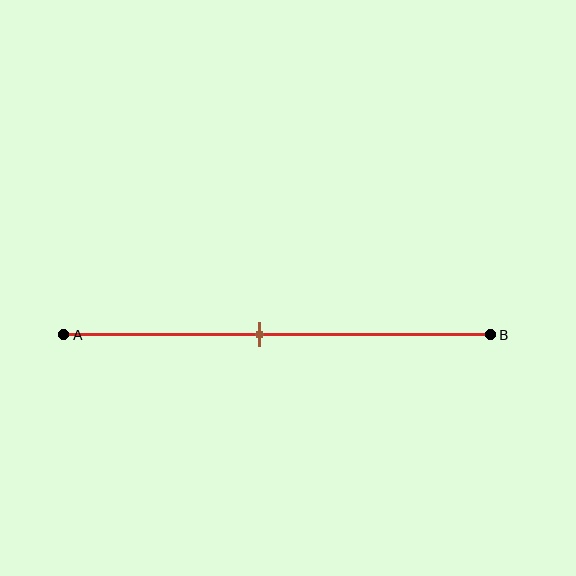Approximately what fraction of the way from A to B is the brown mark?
The brown mark is approximately 45% of the way from A to B.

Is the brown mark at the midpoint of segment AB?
No, the mark is at about 45% from A, not at the 50% midpoint.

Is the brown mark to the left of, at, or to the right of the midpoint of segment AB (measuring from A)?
The brown mark is to the left of the midpoint of segment AB.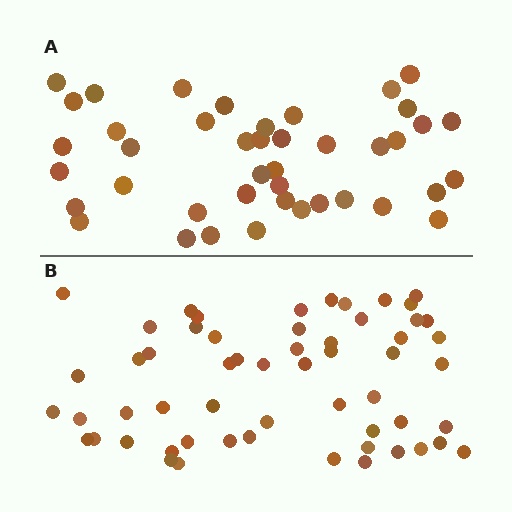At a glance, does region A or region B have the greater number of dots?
Region B (the bottom region) has more dots.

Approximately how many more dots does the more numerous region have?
Region B has approximately 15 more dots than region A.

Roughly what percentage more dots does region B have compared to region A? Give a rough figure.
About 35% more.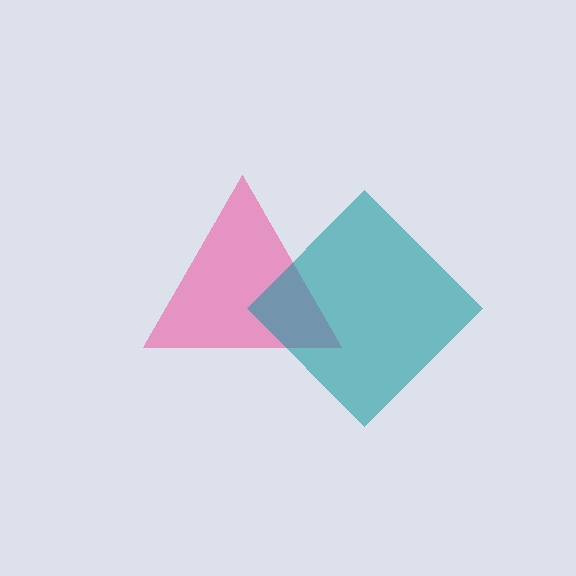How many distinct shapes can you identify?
There are 2 distinct shapes: a pink triangle, a teal diamond.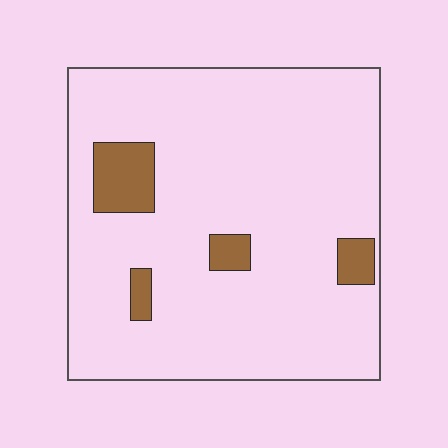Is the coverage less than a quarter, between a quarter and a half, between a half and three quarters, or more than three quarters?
Less than a quarter.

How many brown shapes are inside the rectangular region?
4.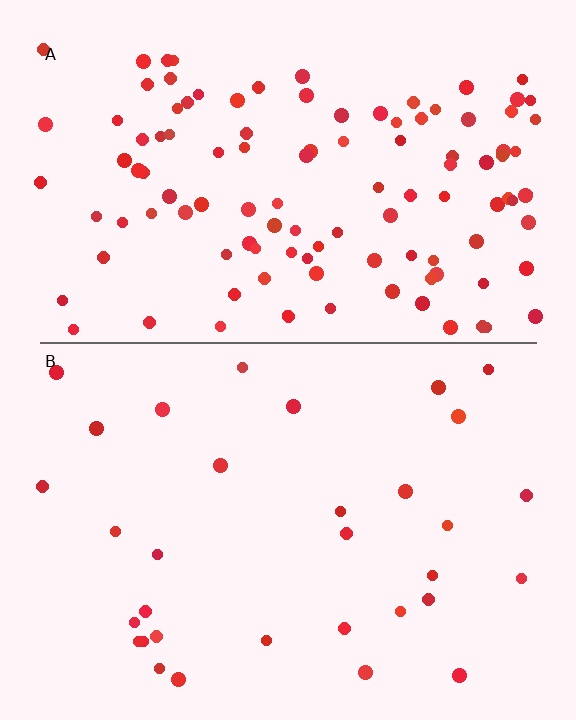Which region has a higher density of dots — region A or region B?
A (the top).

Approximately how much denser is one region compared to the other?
Approximately 3.5× — region A over region B.